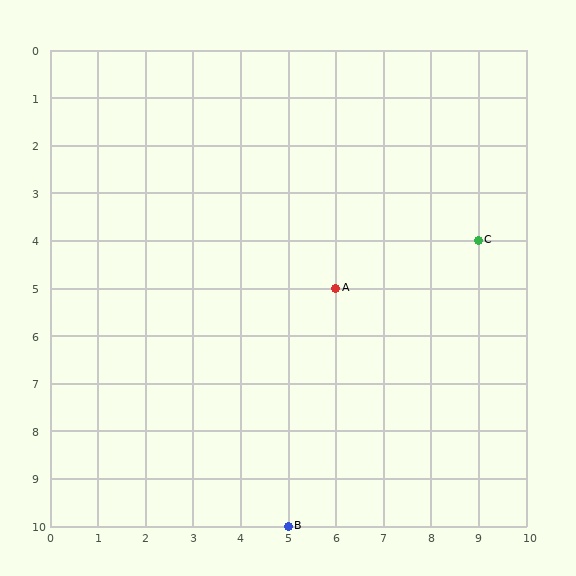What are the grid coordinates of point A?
Point A is at grid coordinates (6, 5).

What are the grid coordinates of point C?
Point C is at grid coordinates (9, 4).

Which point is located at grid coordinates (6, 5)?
Point A is at (6, 5).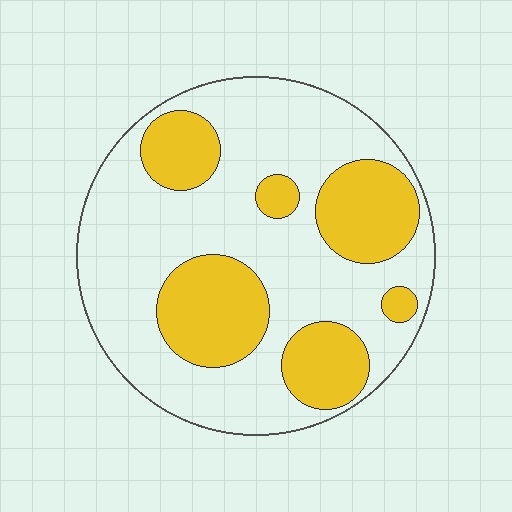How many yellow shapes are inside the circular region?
6.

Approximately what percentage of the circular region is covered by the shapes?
Approximately 30%.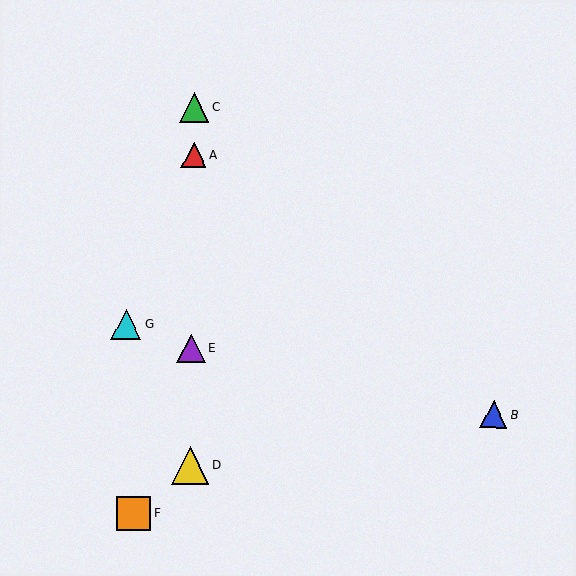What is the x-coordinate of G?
Object G is at x≈126.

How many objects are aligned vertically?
4 objects (A, C, D, E) are aligned vertically.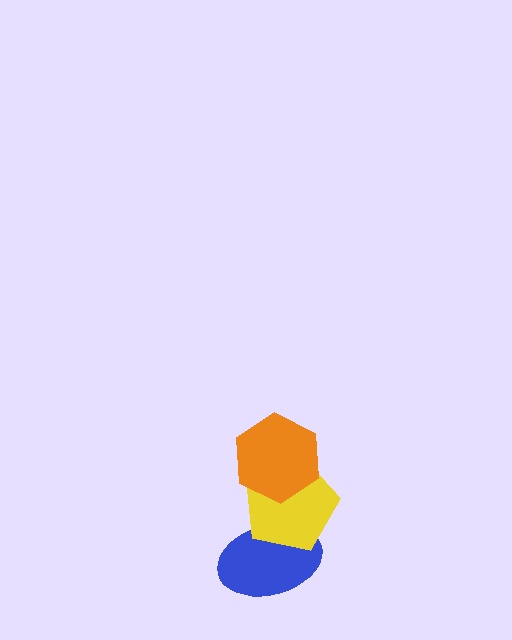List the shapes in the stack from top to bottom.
From top to bottom: the orange hexagon, the yellow pentagon, the blue ellipse.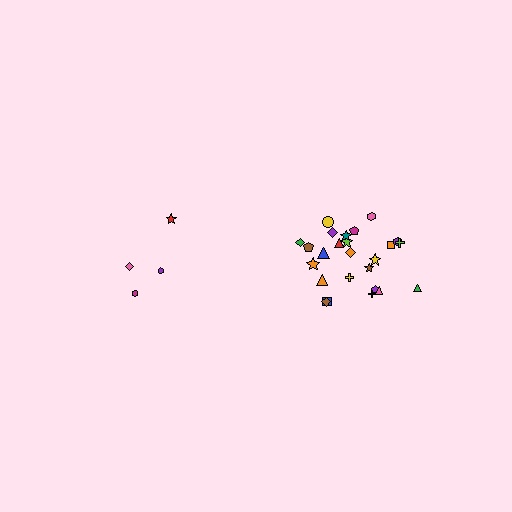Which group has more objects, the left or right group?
The right group.